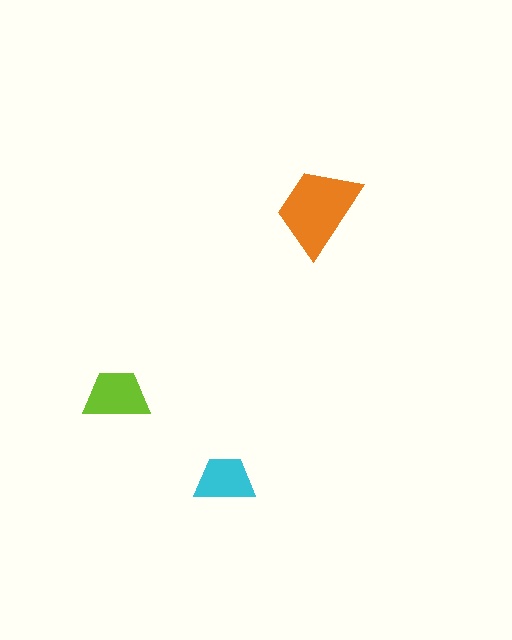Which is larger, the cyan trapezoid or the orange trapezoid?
The orange one.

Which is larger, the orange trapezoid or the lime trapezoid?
The orange one.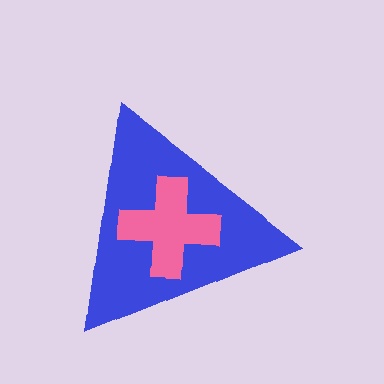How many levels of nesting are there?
2.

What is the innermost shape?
The pink cross.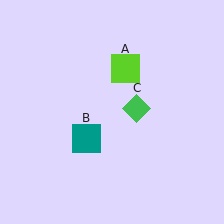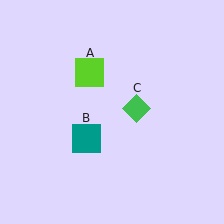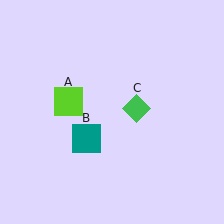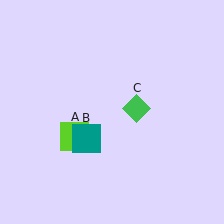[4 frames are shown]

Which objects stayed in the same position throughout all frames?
Teal square (object B) and green diamond (object C) remained stationary.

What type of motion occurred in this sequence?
The lime square (object A) rotated counterclockwise around the center of the scene.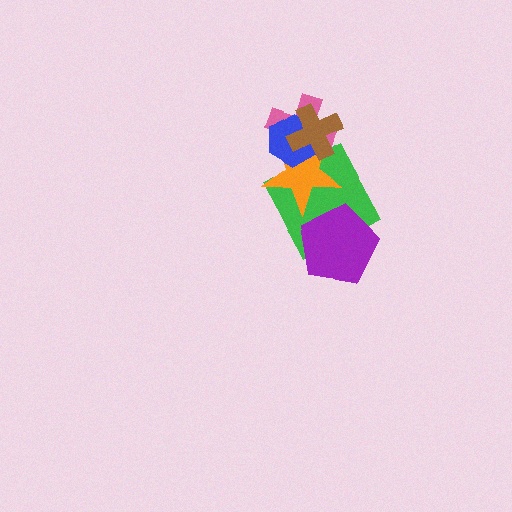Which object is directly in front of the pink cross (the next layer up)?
The orange star is directly in front of the pink cross.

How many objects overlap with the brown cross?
3 objects overlap with the brown cross.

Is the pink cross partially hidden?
Yes, it is partially covered by another shape.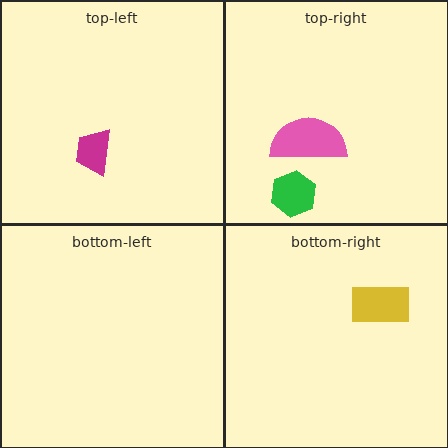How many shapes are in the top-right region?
2.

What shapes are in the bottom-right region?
The yellow rectangle.